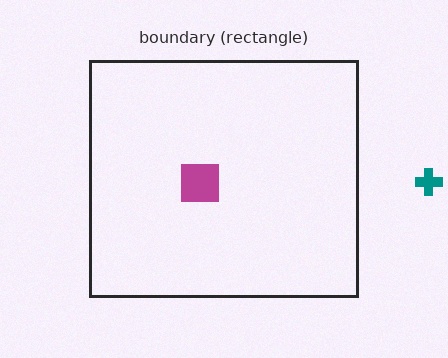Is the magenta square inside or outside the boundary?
Inside.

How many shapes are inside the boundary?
1 inside, 1 outside.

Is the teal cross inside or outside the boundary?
Outside.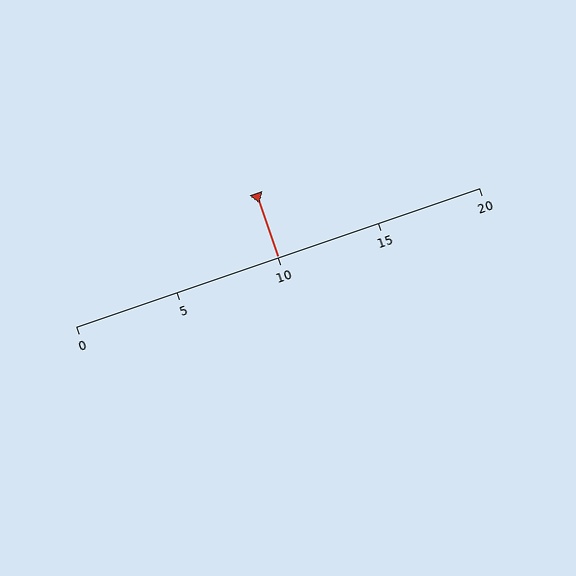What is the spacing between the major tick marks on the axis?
The major ticks are spaced 5 apart.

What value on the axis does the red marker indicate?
The marker indicates approximately 10.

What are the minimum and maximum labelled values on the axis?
The axis runs from 0 to 20.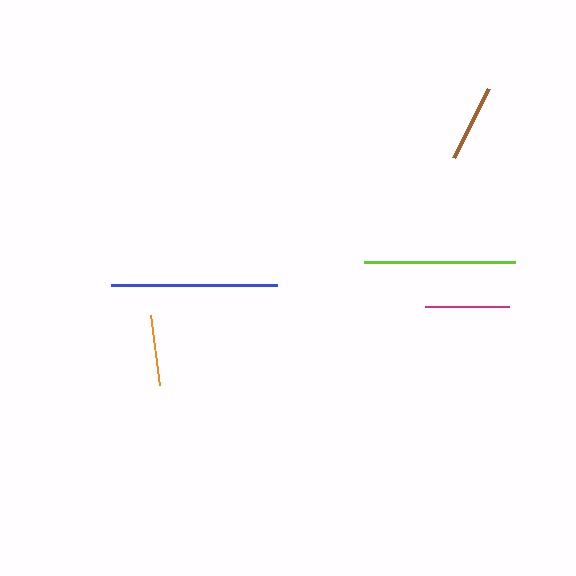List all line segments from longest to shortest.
From longest to shortest: blue, lime, magenta, brown, orange.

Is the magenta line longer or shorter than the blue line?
The blue line is longer than the magenta line.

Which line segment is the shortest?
The orange line is the shortest at approximately 71 pixels.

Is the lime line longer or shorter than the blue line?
The blue line is longer than the lime line.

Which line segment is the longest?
The blue line is the longest at approximately 165 pixels.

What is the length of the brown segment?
The brown segment is approximately 78 pixels long.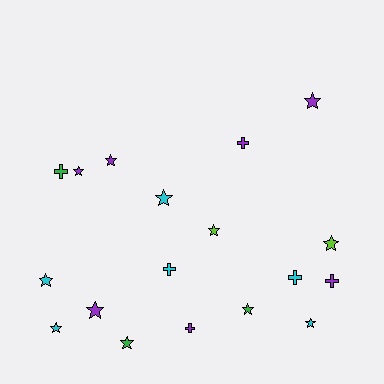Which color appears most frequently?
Purple, with 7 objects.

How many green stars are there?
There are 2 green stars.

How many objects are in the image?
There are 18 objects.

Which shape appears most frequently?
Star, with 12 objects.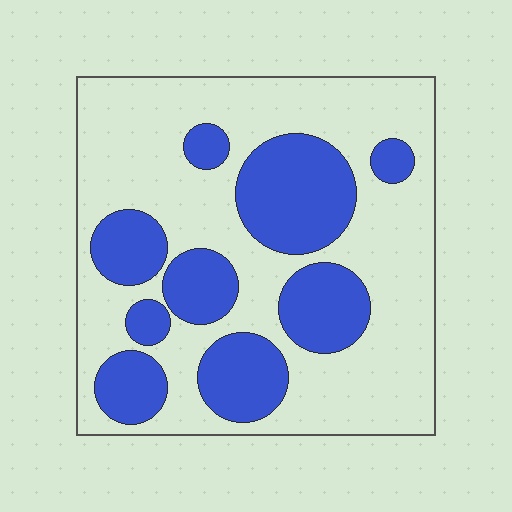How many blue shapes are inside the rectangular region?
9.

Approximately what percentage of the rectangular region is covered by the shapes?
Approximately 35%.